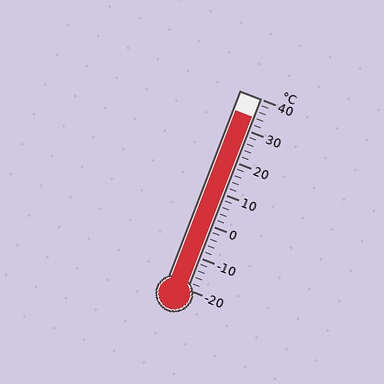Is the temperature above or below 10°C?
The temperature is above 10°C.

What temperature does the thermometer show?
The thermometer shows approximately 34°C.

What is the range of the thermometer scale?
The thermometer scale ranges from -20°C to 40°C.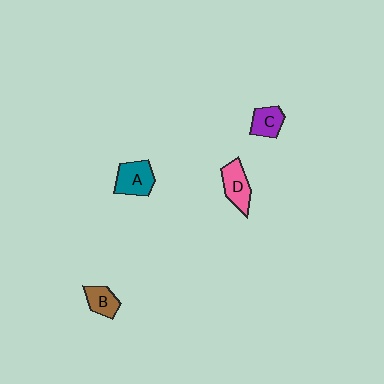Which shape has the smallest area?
Shape B (brown).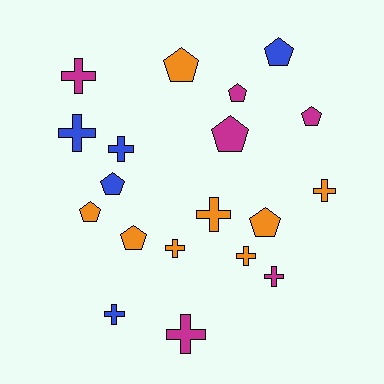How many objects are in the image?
There are 19 objects.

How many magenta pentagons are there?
There are 3 magenta pentagons.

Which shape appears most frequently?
Cross, with 10 objects.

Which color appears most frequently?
Orange, with 8 objects.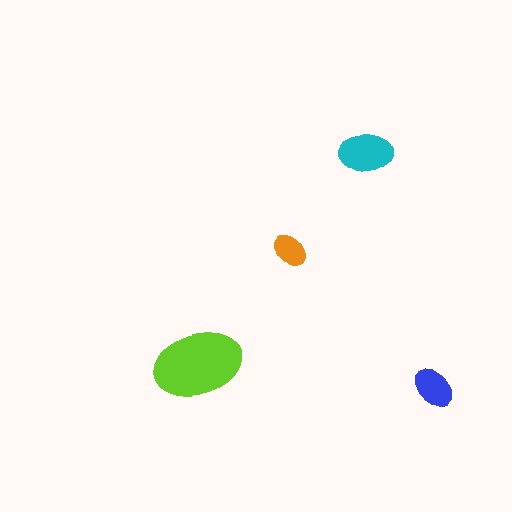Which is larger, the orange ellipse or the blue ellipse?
The blue one.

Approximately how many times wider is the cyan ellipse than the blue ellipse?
About 1.5 times wider.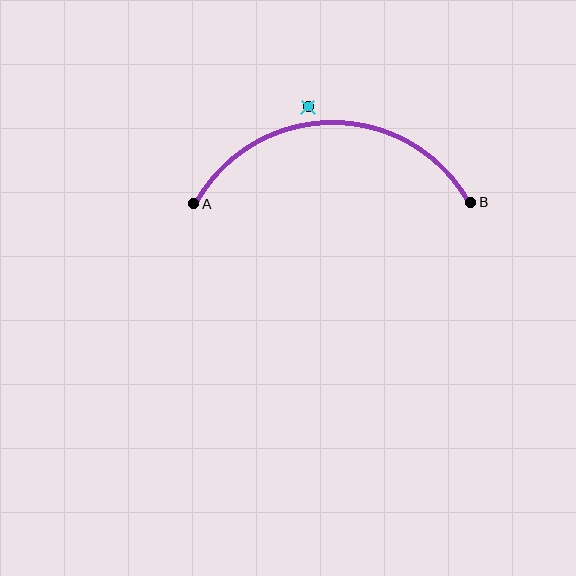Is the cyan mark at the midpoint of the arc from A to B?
No — the cyan mark does not lie on the arc at all. It sits slightly outside the curve.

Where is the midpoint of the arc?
The arc midpoint is the point on the curve farthest from the straight line joining A and B. It sits above that line.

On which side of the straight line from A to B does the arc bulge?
The arc bulges above the straight line connecting A and B.